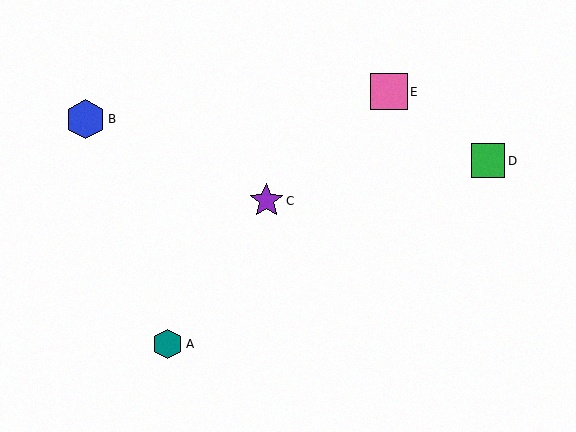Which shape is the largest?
The blue hexagon (labeled B) is the largest.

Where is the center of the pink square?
The center of the pink square is at (389, 92).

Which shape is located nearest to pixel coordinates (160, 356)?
The teal hexagon (labeled A) at (168, 344) is nearest to that location.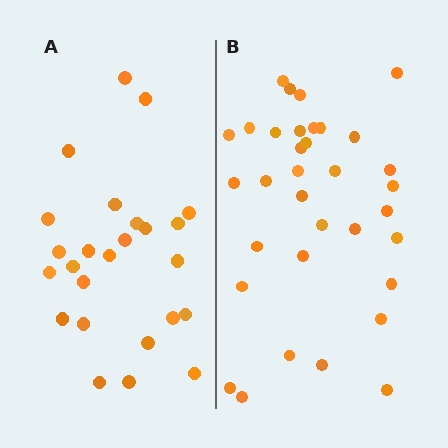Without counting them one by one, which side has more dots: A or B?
Region B (the right region) has more dots.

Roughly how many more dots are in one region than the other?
Region B has roughly 8 or so more dots than region A.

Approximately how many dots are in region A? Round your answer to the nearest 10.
About 20 dots. (The exact count is 25, which rounds to 20.)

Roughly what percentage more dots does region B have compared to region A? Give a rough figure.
About 35% more.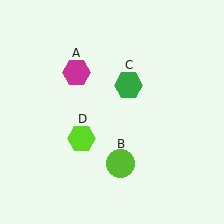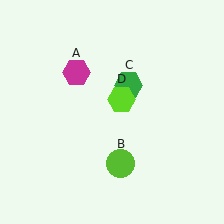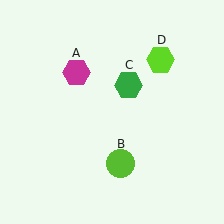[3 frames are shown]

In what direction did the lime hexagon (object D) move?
The lime hexagon (object D) moved up and to the right.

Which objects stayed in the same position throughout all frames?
Magenta hexagon (object A) and lime circle (object B) and green hexagon (object C) remained stationary.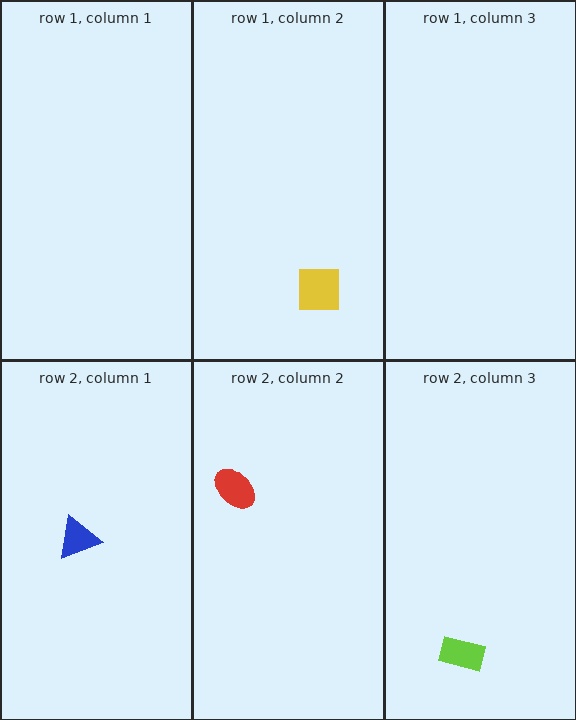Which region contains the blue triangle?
The row 2, column 1 region.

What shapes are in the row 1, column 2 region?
The yellow square.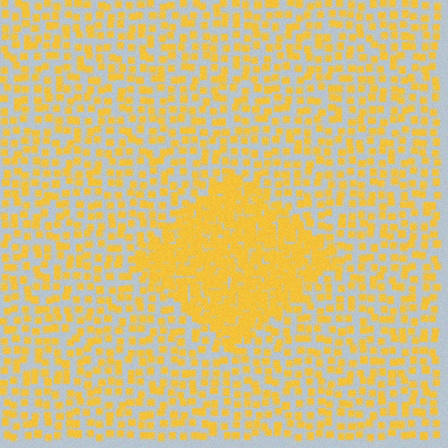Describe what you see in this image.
The image contains small yellow elements arranged at two different densities. A diamond-shaped region is visible where the elements are more densely packed than the surrounding area.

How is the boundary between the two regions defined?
The boundary is defined by a change in element density (approximately 2.4x ratio). All elements are the same color, size, and shape.